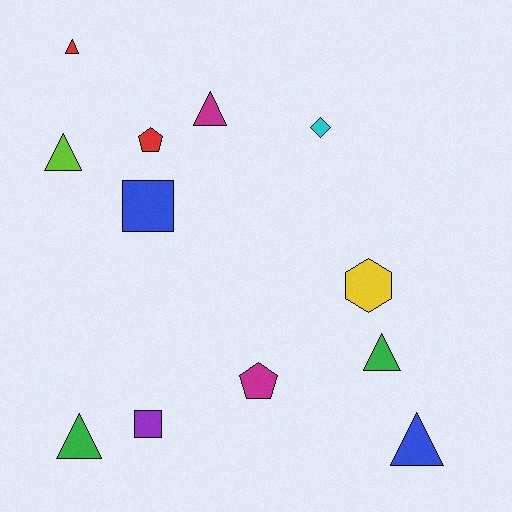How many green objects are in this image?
There are 2 green objects.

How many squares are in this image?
There are 2 squares.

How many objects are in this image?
There are 12 objects.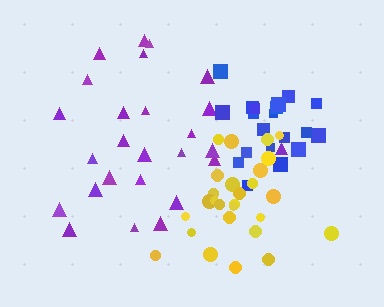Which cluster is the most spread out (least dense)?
Purple.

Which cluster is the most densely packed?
Blue.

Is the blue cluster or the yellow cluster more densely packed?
Blue.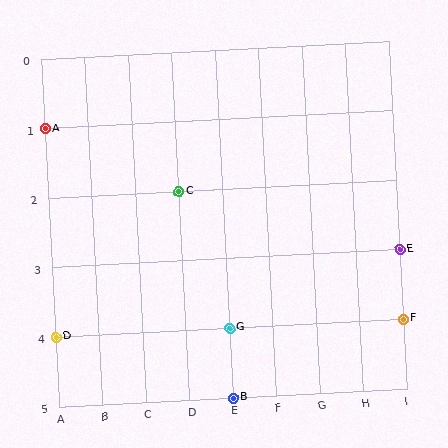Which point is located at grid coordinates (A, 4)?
Point D is at (A, 4).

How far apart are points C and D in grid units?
Points C and D are 3 columns and 2 rows apart (about 3.6 grid units diagonally).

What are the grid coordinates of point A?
Point A is at grid coordinates (A, 1).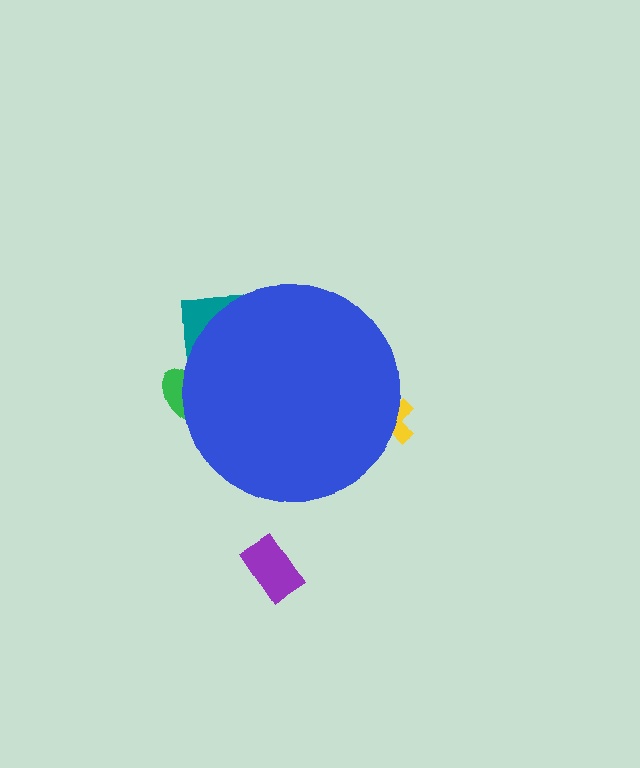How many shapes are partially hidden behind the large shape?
3 shapes are partially hidden.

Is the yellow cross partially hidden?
Yes, the yellow cross is partially hidden behind the blue circle.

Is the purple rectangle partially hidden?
No, the purple rectangle is fully visible.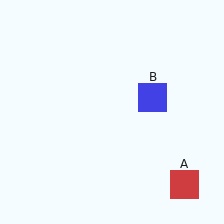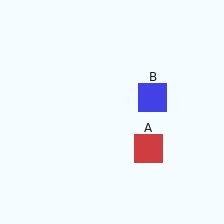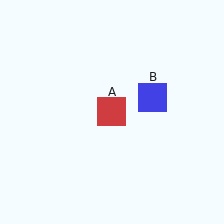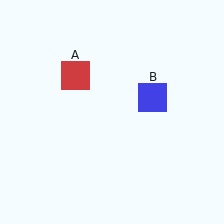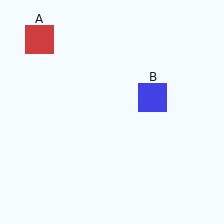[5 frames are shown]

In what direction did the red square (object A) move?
The red square (object A) moved up and to the left.